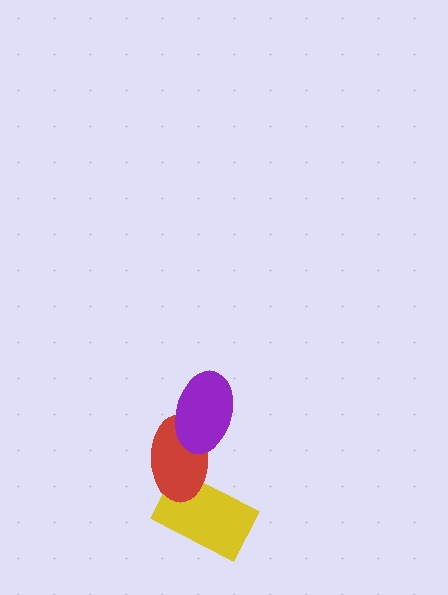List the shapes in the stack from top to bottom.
From top to bottom: the purple ellipse, the red ellipse, the yellow rectangle.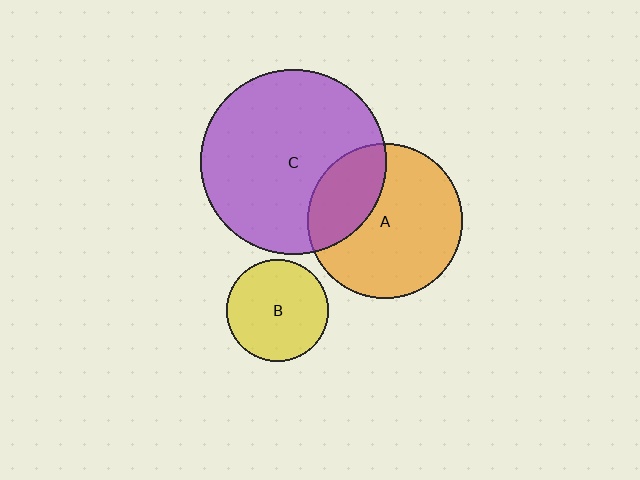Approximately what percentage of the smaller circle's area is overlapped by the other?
Approximately 30%.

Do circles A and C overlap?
Yes.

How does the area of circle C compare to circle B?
Approximately 3.3 times.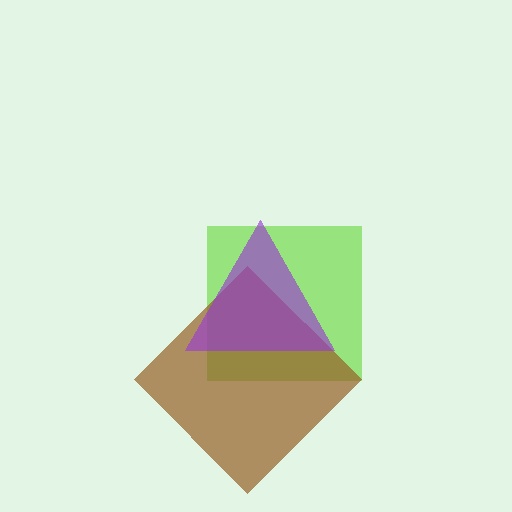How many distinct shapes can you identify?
There are 3 distinct shapes: a lime square, a brown diamond, a purple triangle.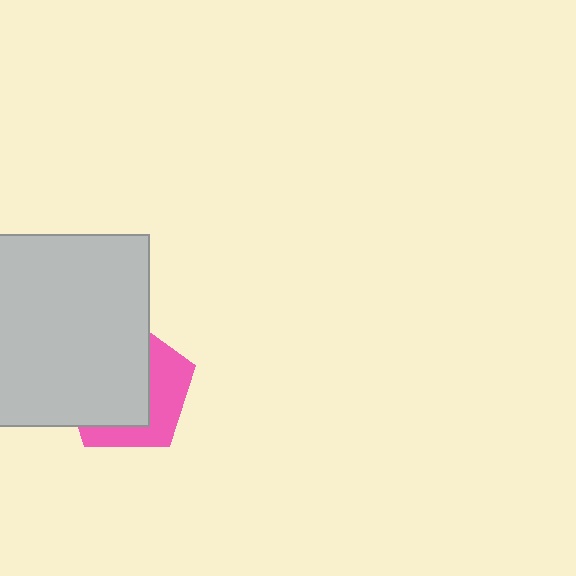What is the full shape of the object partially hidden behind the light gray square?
The partially hidden object is a pink pentagon.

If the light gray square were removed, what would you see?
You would see the complete pink pentagon.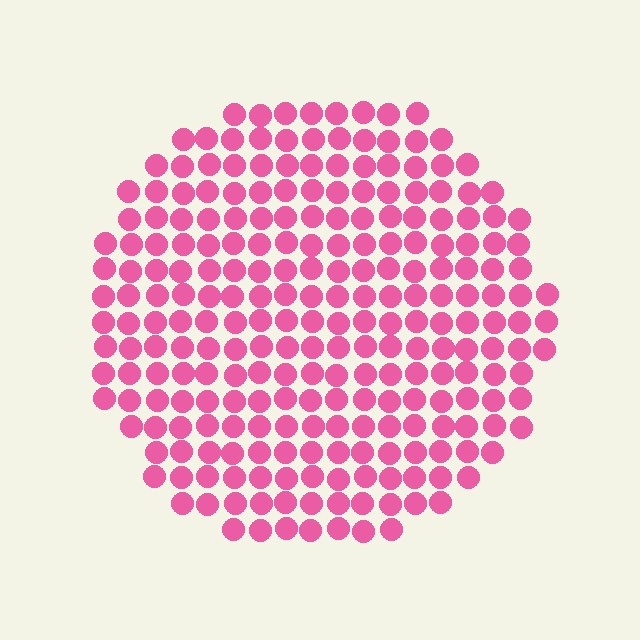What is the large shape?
The large shape is a circle.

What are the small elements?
The small elements are circles.